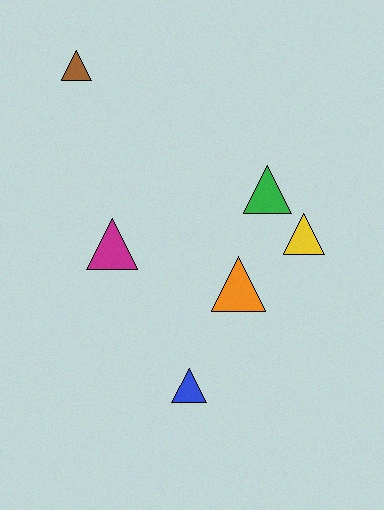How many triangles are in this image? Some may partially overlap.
There are 6 triangles.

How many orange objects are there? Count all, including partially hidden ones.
There is 1 orange object.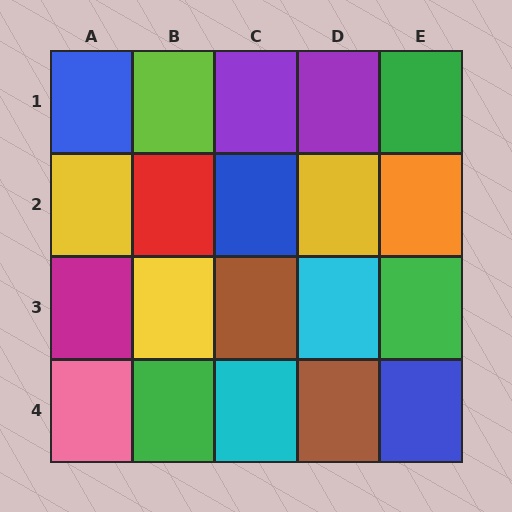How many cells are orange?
1 cell is orange.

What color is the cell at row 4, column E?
Blue.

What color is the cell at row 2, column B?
Red.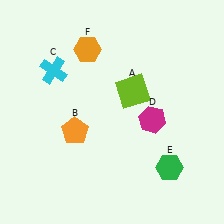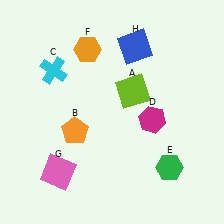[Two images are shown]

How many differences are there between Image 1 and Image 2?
There are 2 differences between the two images.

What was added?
A pink square (G), a blue square (H) were added in Image 2.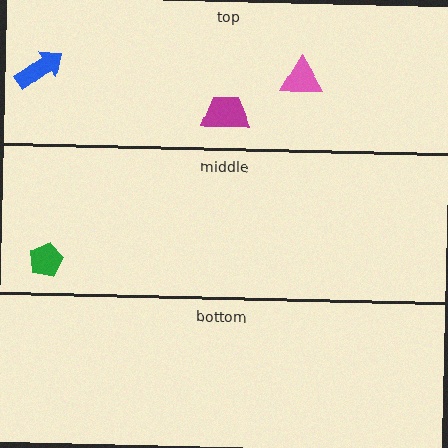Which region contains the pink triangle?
The top region.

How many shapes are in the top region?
3.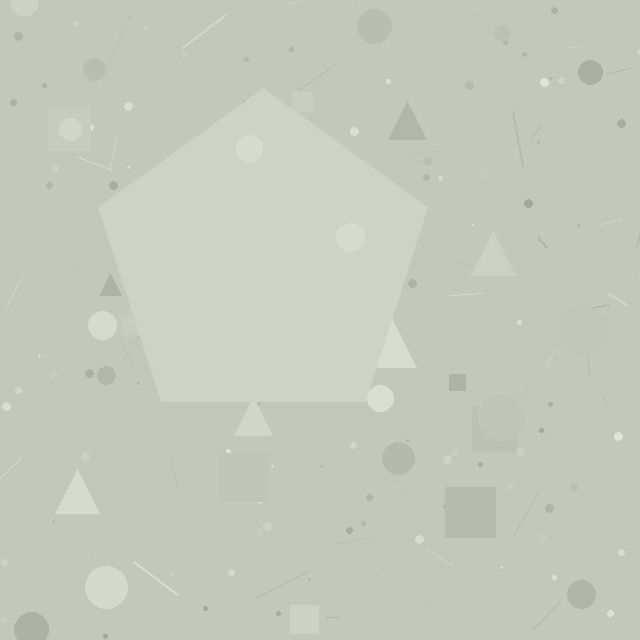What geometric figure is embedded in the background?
A pentagon is embedded in the background.